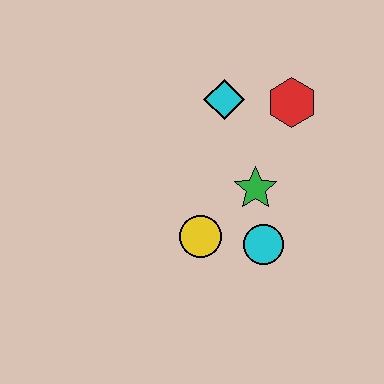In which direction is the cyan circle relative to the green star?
The cyan circle is below the green star.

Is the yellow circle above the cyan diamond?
No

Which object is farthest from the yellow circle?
The red hexagon is farthest from the yellow circle.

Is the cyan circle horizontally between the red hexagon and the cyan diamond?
Yes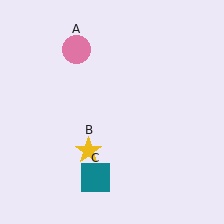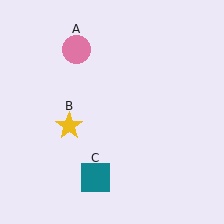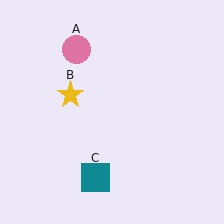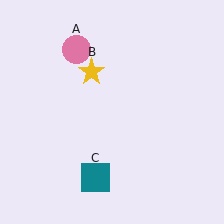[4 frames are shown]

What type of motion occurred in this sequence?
The yellow star (object B) rotated clockwise around the center of the scene.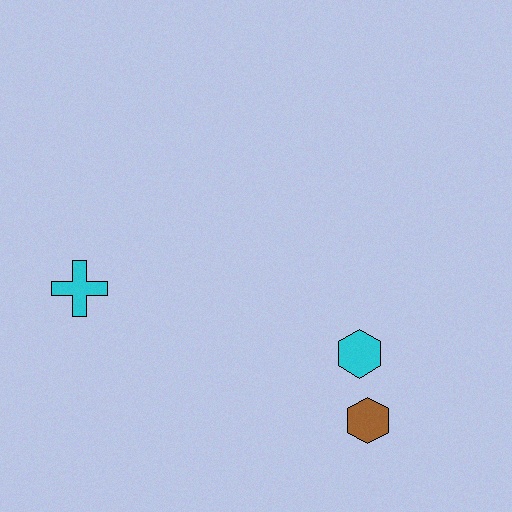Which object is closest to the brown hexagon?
The cyan hexagon is closest to the brown hexagon.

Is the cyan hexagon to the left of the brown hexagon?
Yes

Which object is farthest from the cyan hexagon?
The cyan cross is farthest from the cyan hexagon.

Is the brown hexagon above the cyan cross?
No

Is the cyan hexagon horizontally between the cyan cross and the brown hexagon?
Yes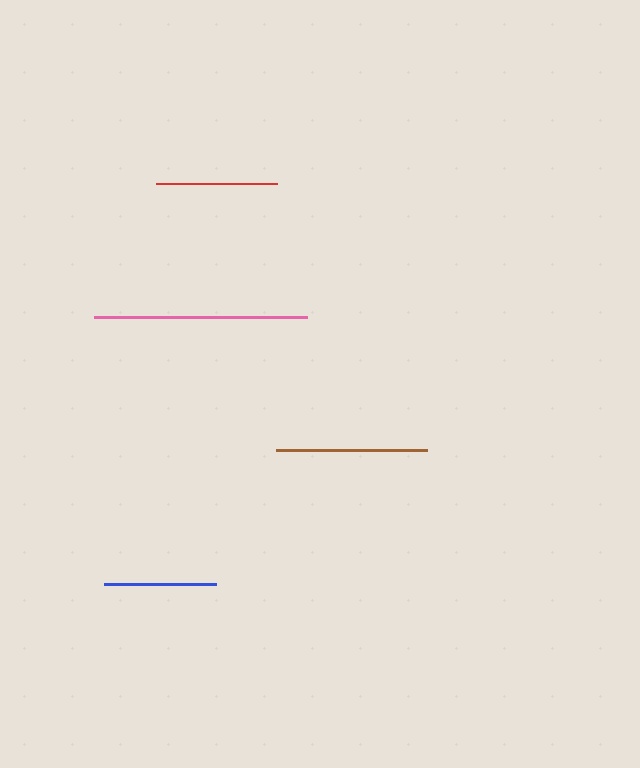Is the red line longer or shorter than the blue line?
The red line is longer than the blue line.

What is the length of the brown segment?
The brown segment is approximately 151 pixels long.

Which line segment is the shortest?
The blue line is the shortest at approximately 112 pixels.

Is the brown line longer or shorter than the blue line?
The brown line is longer than the blue line.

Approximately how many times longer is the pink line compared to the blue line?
The pink line is approximately 1.9 times the length of the blue line.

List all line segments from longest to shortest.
From longest to shortest: pink, brown, red, blue.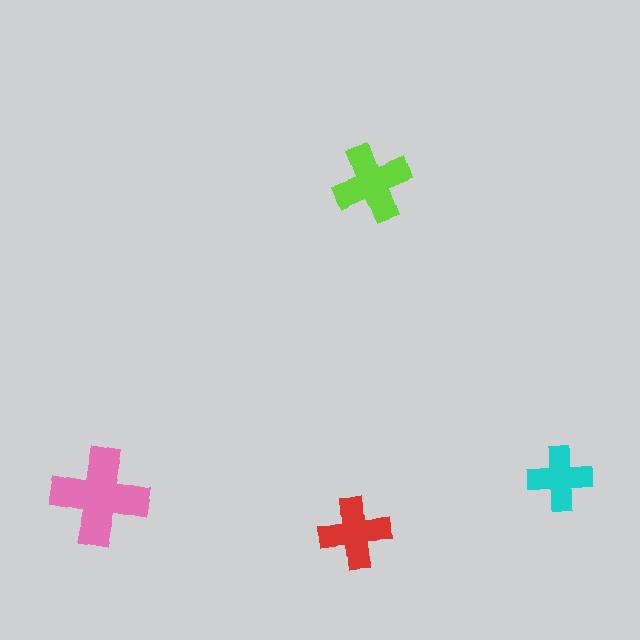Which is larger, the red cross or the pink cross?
The pink one.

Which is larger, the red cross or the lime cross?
The lime one.